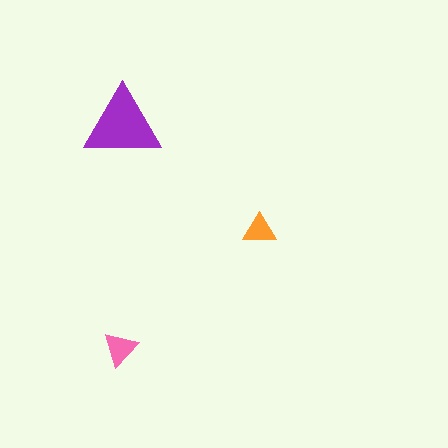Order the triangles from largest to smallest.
the purple one, the pink one, the orange one.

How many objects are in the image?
There are 3 objects in the image.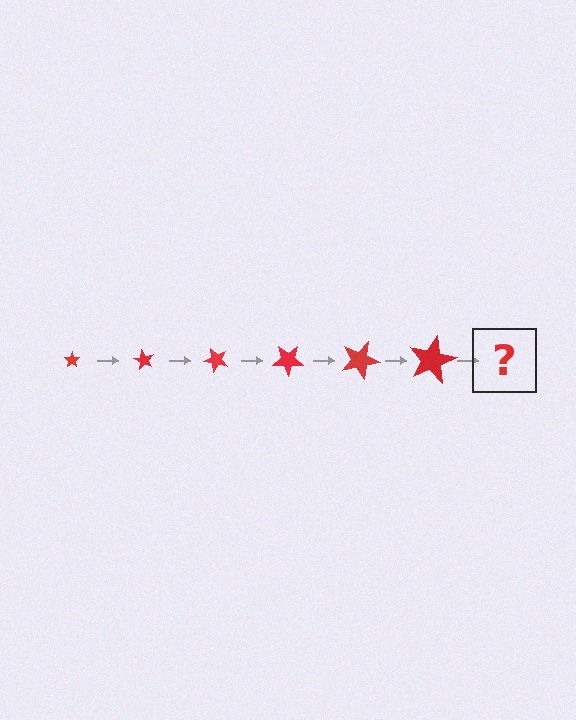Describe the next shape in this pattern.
It should be a star, larger than the previous one and rotated 360 degrees from the start.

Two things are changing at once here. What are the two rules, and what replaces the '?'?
The two rules are that the star grows larger each step and it rotates 60 degrees each step. The '?' should be a star, larger than the previous one and rotated 360 degrees from the start.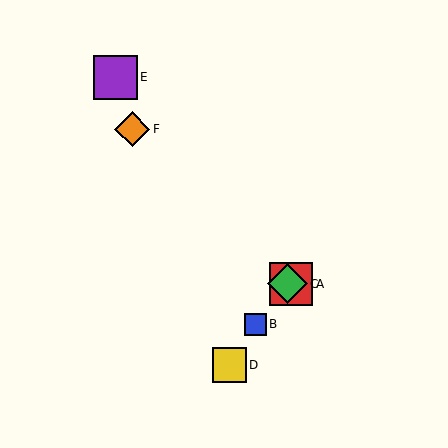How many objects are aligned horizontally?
2 objects (A, C) are aligned horizontally.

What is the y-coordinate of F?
Object F is at y≈129.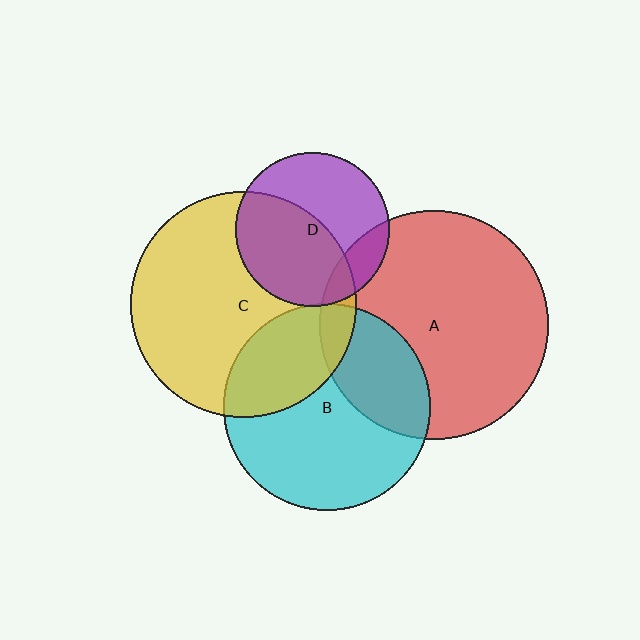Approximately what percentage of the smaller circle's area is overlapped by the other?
Approximately 5%.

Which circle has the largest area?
Circle A (red).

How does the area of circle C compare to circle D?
Approximately 2.2 times.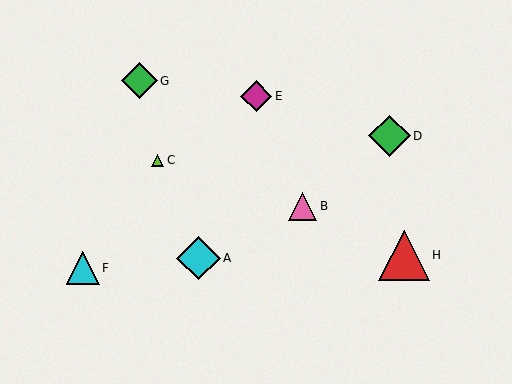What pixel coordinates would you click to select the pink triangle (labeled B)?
Click at (302, 206) to select the pink triangle B.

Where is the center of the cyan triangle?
The center of the cyan triangle is at (83, 268).